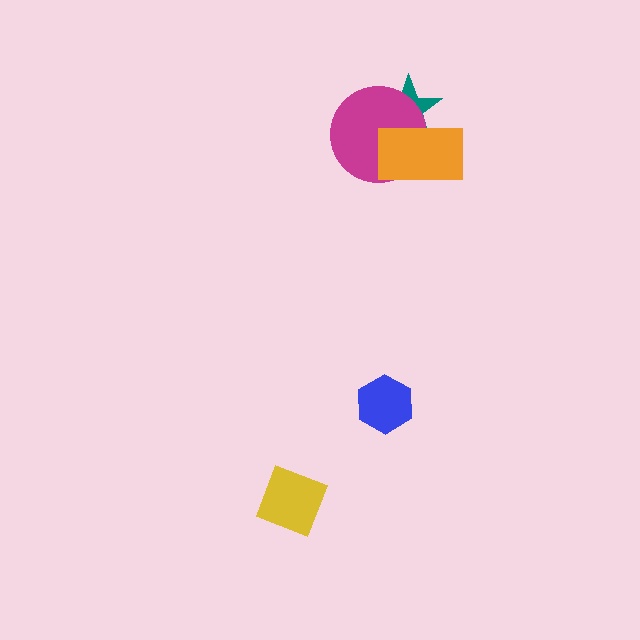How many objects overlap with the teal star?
2 objects overlap with the teal star.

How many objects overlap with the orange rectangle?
2 objects overlap with the orange rectangle.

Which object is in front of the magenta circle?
The orange rectangle is in front of the magenta circle.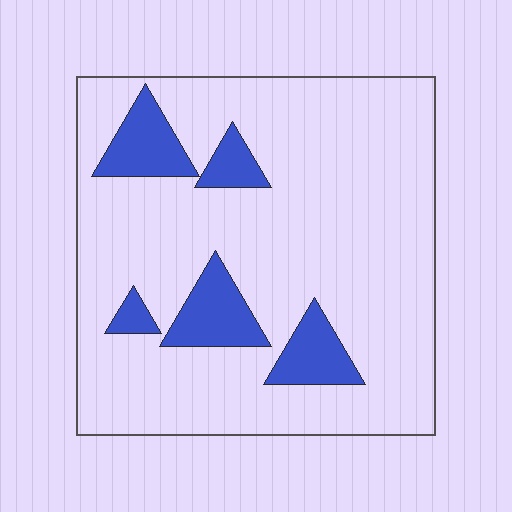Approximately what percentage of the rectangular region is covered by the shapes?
Approximately 15%.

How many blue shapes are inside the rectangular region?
5.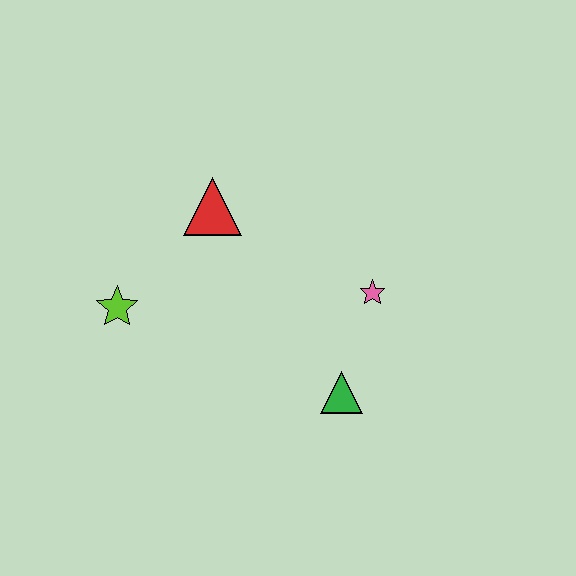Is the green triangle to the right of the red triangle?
Yes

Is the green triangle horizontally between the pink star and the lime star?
Yes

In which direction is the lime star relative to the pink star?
The lime star is to the left of the pink star.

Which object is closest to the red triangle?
The lime star is closest to the red triangle.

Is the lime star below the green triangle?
No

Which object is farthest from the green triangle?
The lime star is farthest from the green triangle.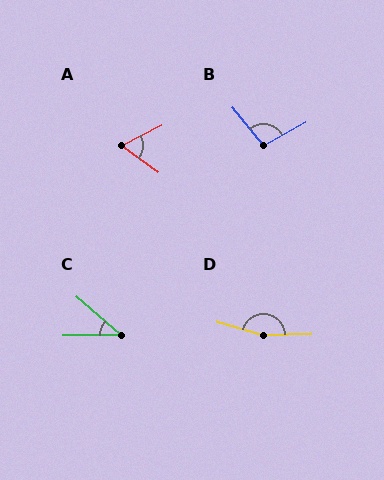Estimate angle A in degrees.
Approximately 64 degrees.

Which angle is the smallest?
C, at approximately 42 degrees.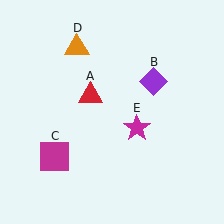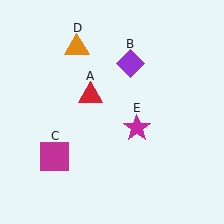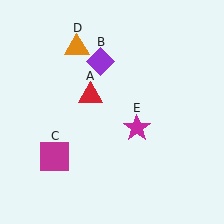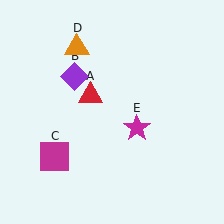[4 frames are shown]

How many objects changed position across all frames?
1 object changed position: purple diamond (object B).